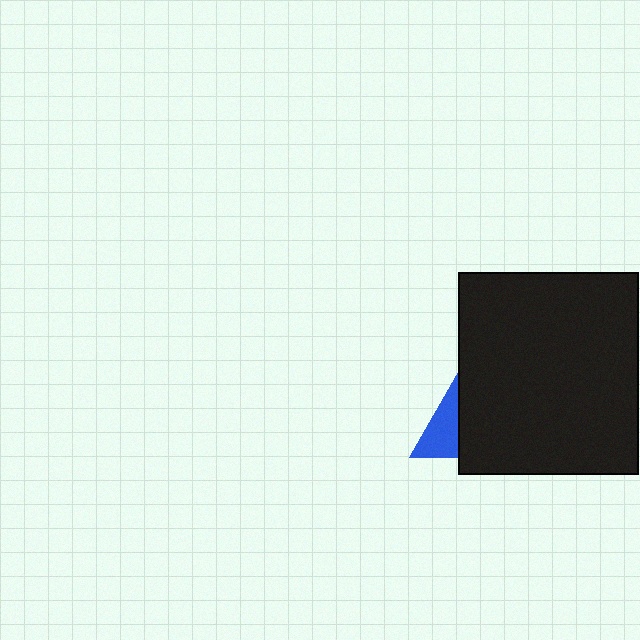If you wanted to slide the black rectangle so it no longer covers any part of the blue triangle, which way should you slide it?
Slide it right — that is the most direct way to separate the two shapes.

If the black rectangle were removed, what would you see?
You would see the complete blue triangle.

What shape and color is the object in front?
The object in front is a black rectangle.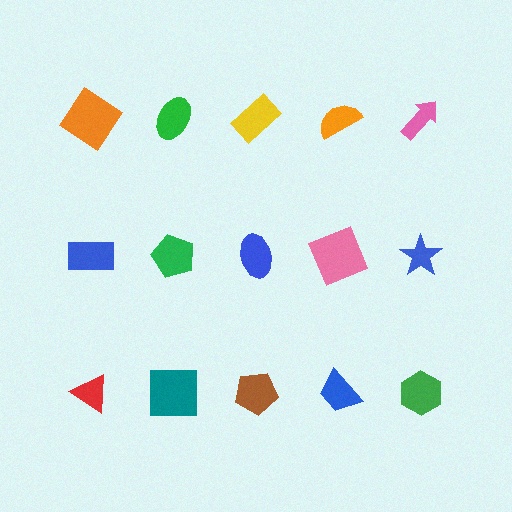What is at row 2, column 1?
A blue rectangle.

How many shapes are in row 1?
5 shapes.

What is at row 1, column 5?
A pink arrow.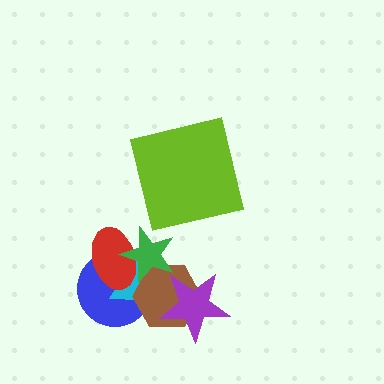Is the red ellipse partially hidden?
Yes, it is partially covered by another shape.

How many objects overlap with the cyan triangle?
5 objects overlap with the cyan triangle.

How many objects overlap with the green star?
4 objects overlap with the green star.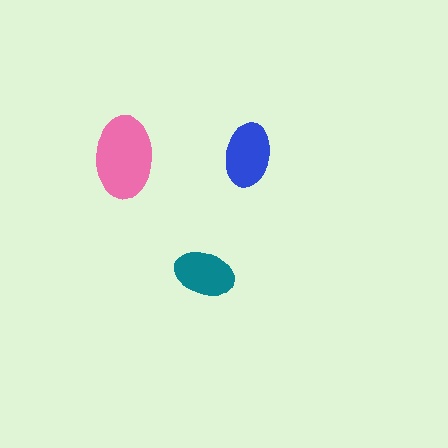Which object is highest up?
The blue ellipse is topmost.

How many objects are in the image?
There are 3 objects in the image.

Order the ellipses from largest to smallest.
the pink one, the blue one, the teal one.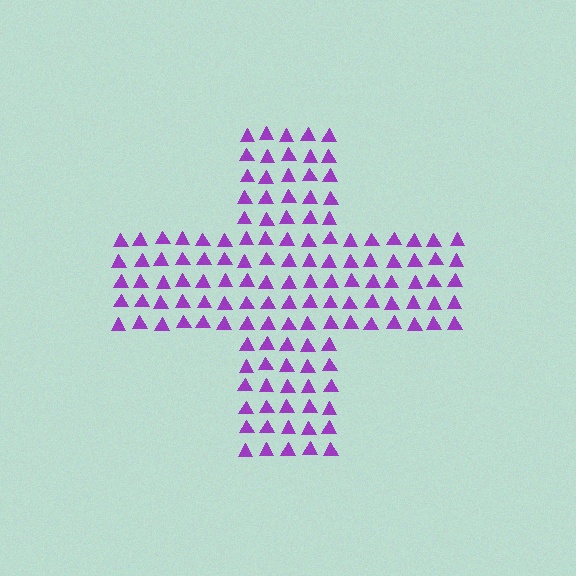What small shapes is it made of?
It is made of small triangles.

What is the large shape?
The large shape is a cross.